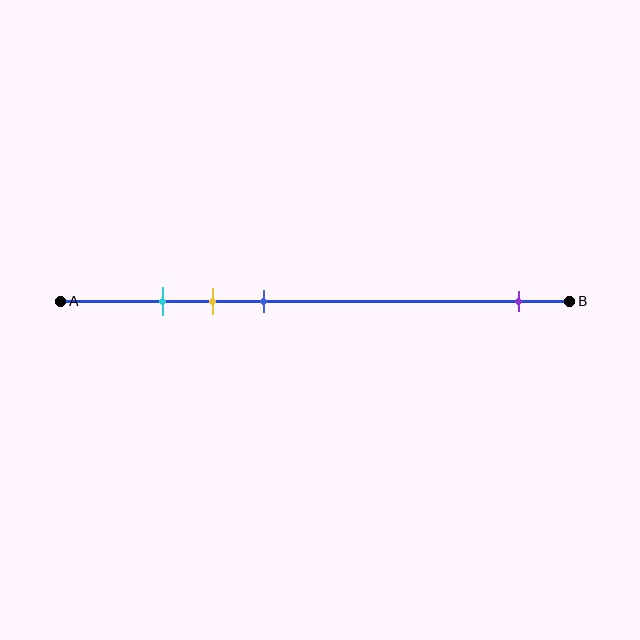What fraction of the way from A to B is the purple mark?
The purple mark is approximately 90% (0.9) of the way from A to B.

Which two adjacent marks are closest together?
The cyan and yellow marks are the closest adjacent pair.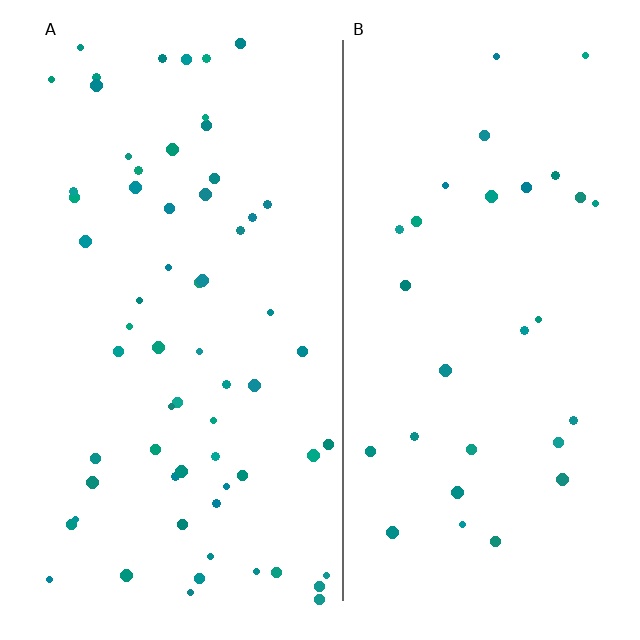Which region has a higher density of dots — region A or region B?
A (the left).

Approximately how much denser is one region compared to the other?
Approximately 2.1× — region A over region B.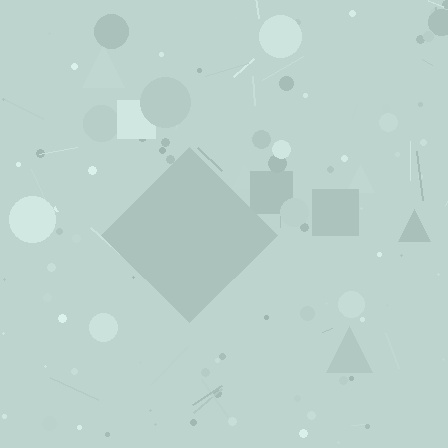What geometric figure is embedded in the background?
A diamond is embedded in the background.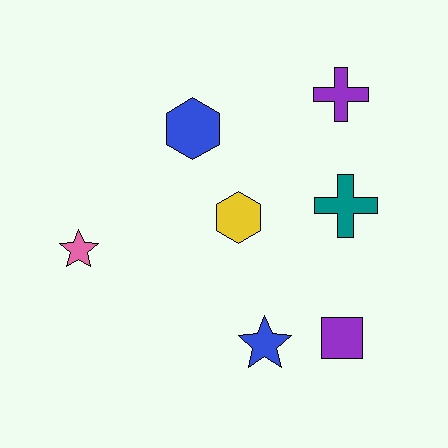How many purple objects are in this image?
There are 2 purple objects.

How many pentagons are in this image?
There are no pentagons.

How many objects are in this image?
There are 7 objects.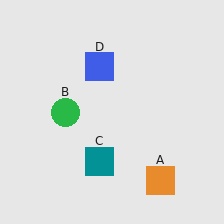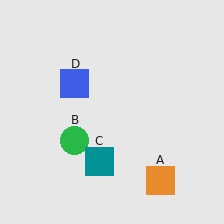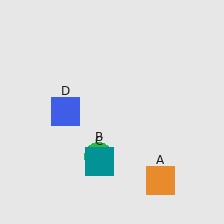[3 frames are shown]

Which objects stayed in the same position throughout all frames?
Orange square (object A) and teal square (object C) remained stationary.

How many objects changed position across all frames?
2 objects changed position: green circle (object B), blue square (object D).